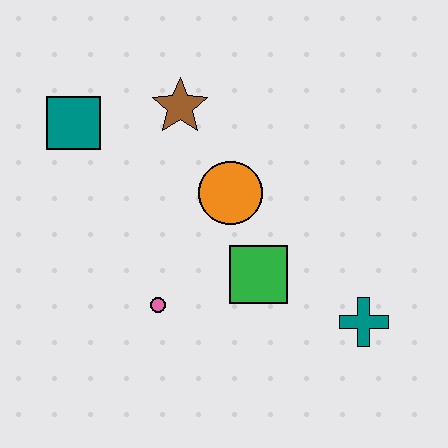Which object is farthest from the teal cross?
The teal square is farthest from the teal cross.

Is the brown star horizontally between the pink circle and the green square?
Yes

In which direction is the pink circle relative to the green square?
The pink circle is to the left of the green square.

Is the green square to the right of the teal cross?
No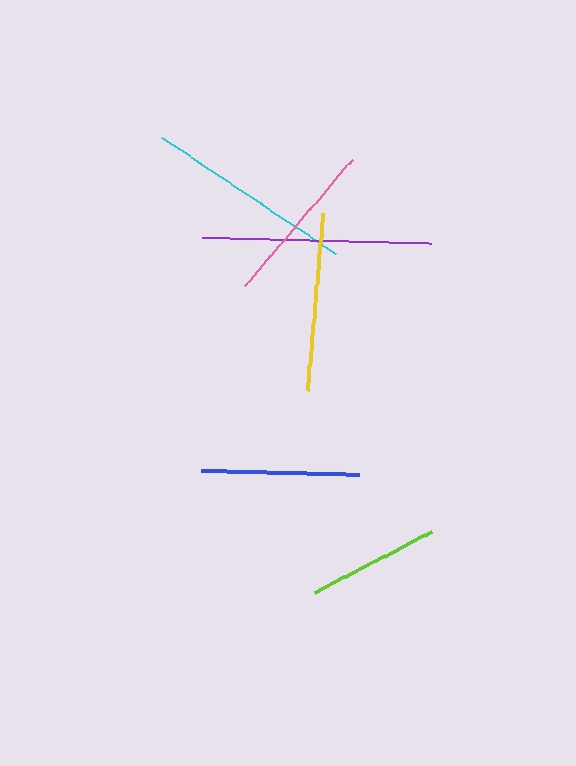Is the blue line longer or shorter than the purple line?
The purple line is longer than the blue line.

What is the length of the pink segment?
The pink segment is approximately 166 pixels long.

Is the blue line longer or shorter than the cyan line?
The cyan line is longer than the blue line.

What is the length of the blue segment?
The blue segment is approximately 159 pixels long.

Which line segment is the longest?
The purple line is the longest at approximately 230 pixels.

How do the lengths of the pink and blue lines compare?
The pink and blue lines are approximately the same length.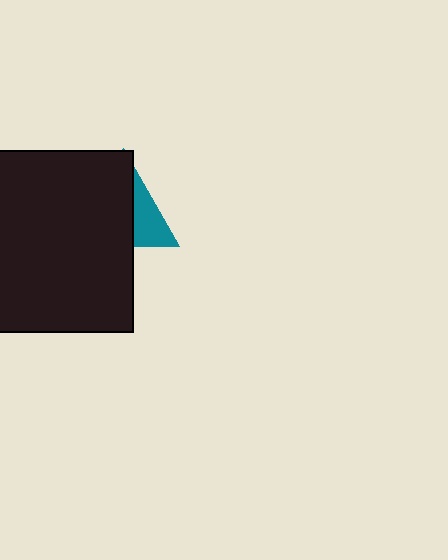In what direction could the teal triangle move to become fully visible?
The teal triangle could move right. That would shift it out from behind the black rectangle entirely.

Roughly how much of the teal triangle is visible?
A small part of it is visible (roughly 34%).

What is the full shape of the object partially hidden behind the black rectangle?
The partially hidden object is a teal triangle.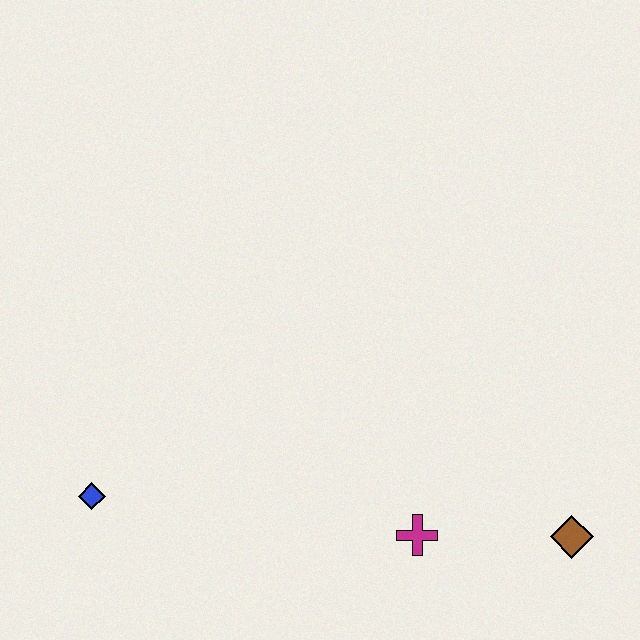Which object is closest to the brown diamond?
The magenta cross is closest to the brown diamond.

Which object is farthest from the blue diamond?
The brown diamond is farthest from the blue diamond.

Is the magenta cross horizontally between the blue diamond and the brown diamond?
Yes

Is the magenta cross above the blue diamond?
No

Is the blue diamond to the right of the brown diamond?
No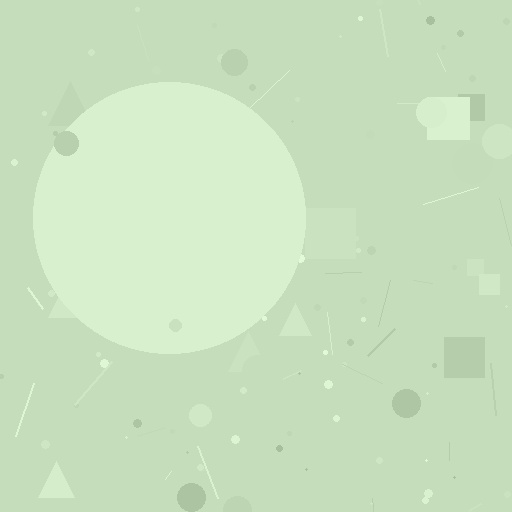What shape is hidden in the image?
A circle is hidden in the image.